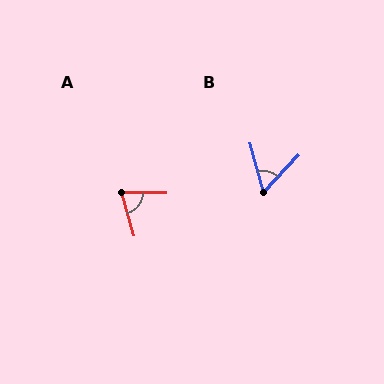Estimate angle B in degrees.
Approximately 59 degrees.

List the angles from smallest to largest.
B (59°), A (74°).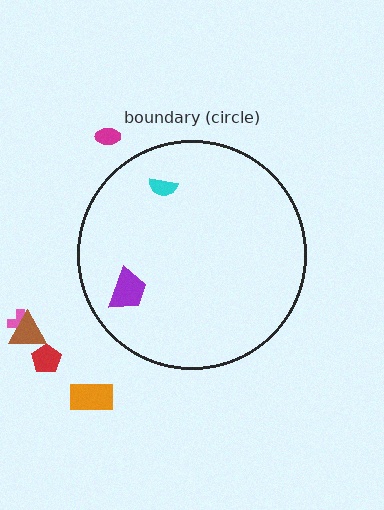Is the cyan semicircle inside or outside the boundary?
Inside.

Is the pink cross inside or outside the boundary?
Outside.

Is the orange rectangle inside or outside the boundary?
Outside.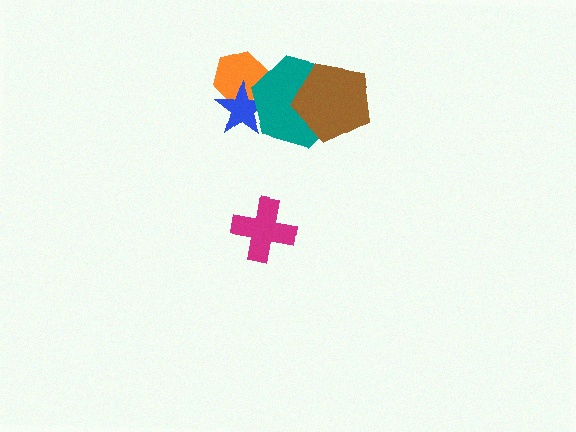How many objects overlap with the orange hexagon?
2 objects overlap with the orange hexagon.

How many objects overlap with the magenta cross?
0 objects overlap with the magenta cross.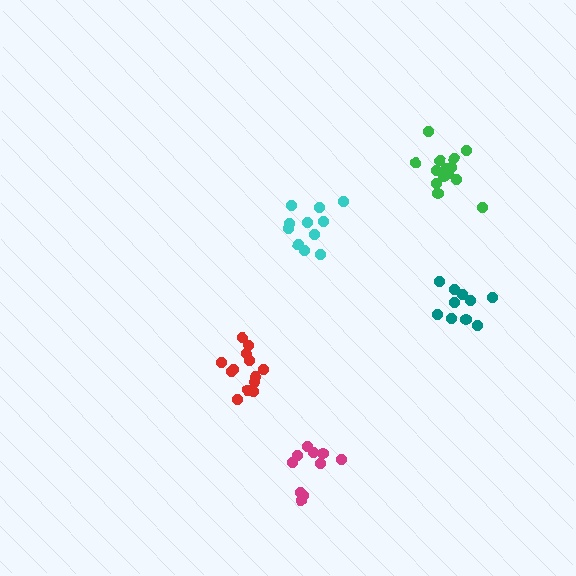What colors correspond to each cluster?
The clusters are colored: cyan, green, magenta, red, teal.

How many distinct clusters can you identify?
There are 5 distinct clusters.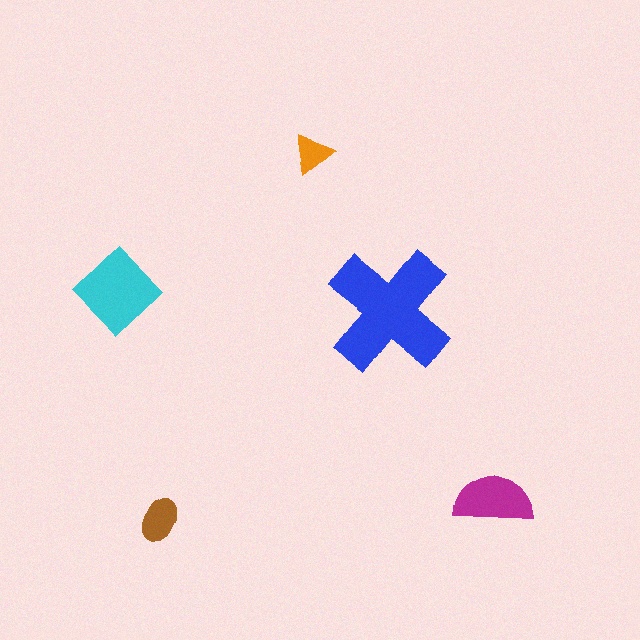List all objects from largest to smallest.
The blue cross, the cyan diamond, the magenta semicircle, the brown ellipse, the orange triangle.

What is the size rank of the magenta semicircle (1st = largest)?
3rd.